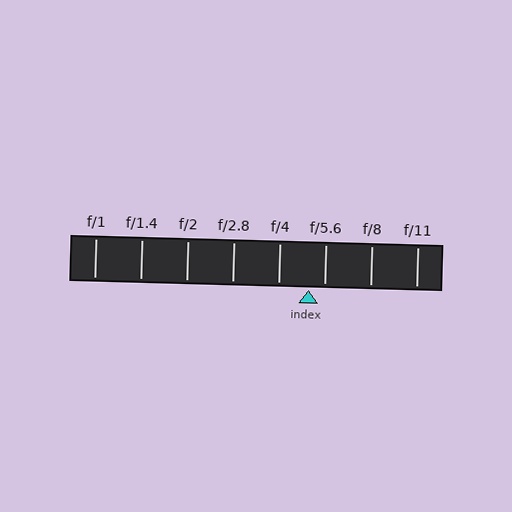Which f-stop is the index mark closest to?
The index mark is closest to f/5.6.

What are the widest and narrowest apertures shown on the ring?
The widest aperture shown is f/1 and the narrowest is f/11.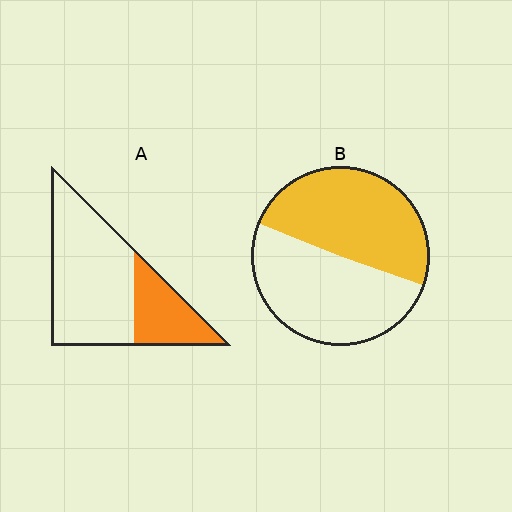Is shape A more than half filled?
No.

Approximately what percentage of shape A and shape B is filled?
A is approximately 30% and B is approximately 50%.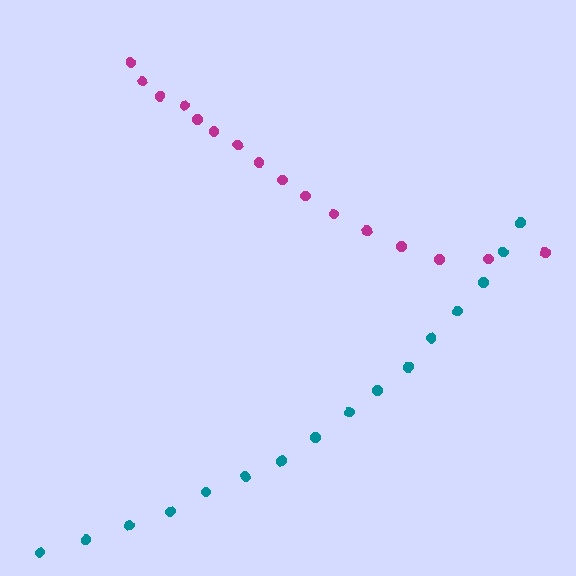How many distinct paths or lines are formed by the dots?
There are 2 distinct paths.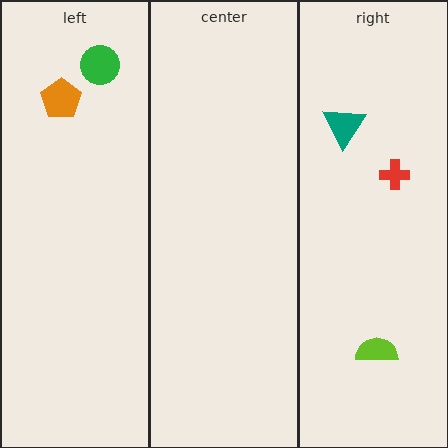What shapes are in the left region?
The orange pentagon, the green circle.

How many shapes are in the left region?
2.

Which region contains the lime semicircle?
The right region.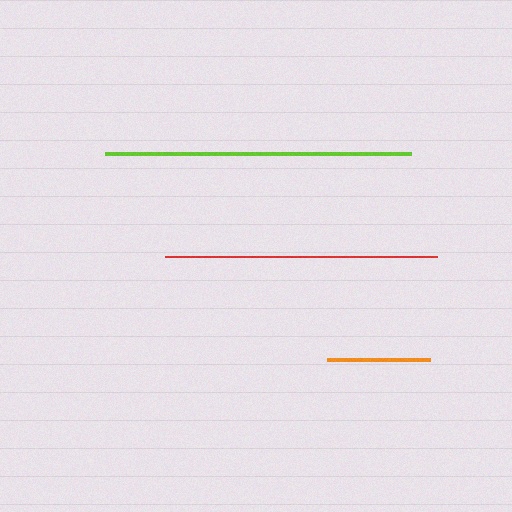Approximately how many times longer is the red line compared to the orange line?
The red line is approximately 2.6 times the length of the orange line.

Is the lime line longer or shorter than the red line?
The lime line is longer than the red line.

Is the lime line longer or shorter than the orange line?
The lime line is longer than the orange line.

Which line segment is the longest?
The lime line is the longest at approximately 307 pixels.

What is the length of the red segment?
The red segment is approximately 271 pixels long.